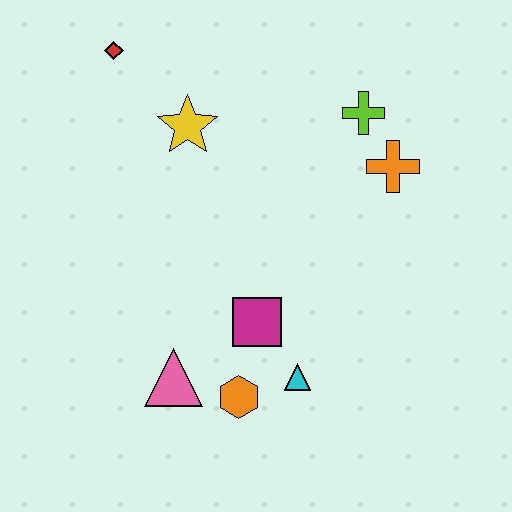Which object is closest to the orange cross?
The lime cross is closest to the orange cross.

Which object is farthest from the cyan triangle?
The red diamond is farthest from the cyan triangle.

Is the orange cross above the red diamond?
No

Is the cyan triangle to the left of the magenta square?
No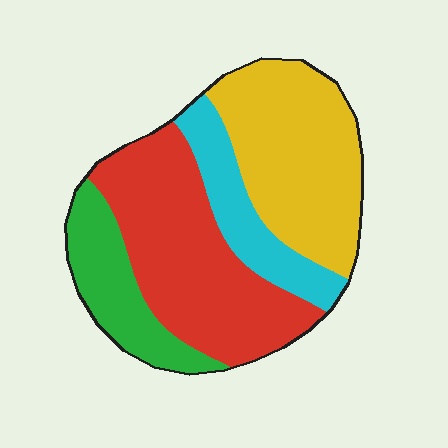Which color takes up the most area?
Red, at roughly 35%.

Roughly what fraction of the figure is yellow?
Yellow takes up between a sixth and a third of the figure.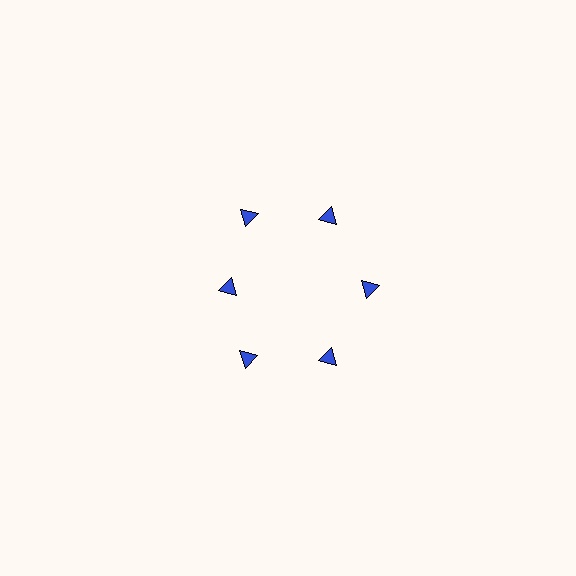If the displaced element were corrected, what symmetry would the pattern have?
It would have 6-fold rotational symmetry — the pattern would map onto itself every 60 degrees.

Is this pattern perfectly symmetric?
No. The 6 blue triangles are arranged in a ring, but one element near the 9 o'clock position is pulled inward toward the center, breaking the 6-fold rotational symmetry.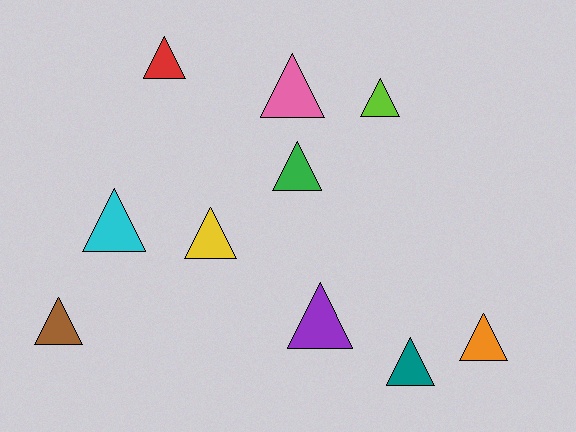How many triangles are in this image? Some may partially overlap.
There are 10 triangles.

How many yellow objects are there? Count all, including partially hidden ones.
There is 1 yellow object.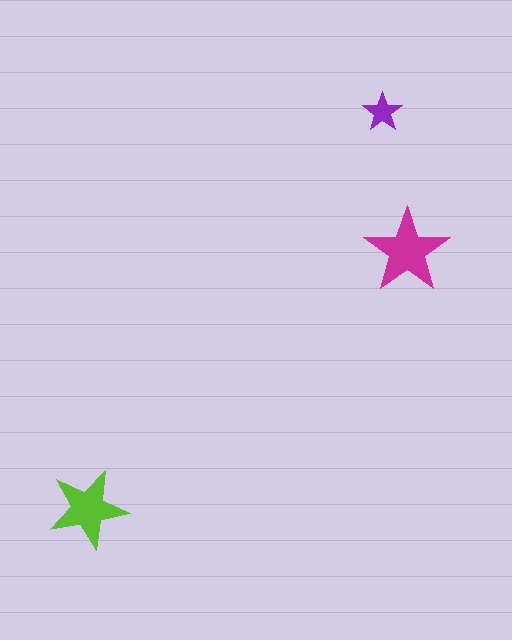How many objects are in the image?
There are 3 objects in the image.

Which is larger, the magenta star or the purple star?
The magenta one.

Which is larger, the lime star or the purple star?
The lime one.